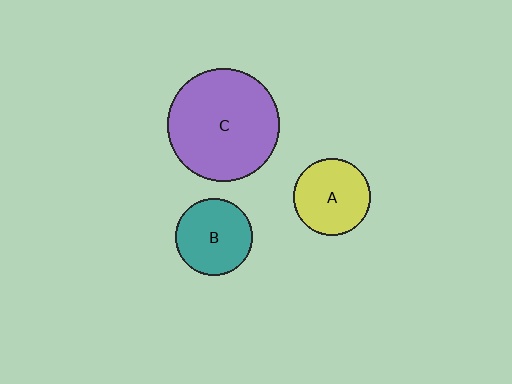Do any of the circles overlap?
No, none of the circles overlap.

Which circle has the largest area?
Circle C (purple).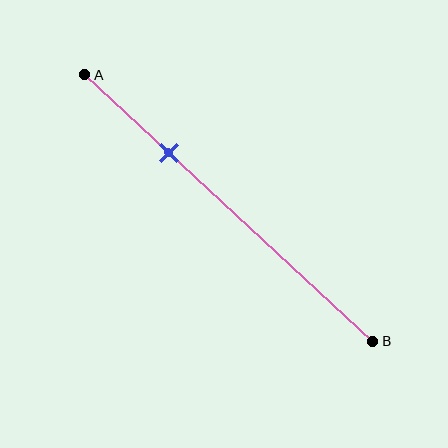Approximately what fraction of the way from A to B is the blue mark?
The blue mark is approximately 30% of the way from A to B.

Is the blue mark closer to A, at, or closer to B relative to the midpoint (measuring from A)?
The blue mark is closer to point A than the midpoint of segment AB.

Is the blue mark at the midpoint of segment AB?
No, the mark is at about 30% from A, not at the 50% midpoint.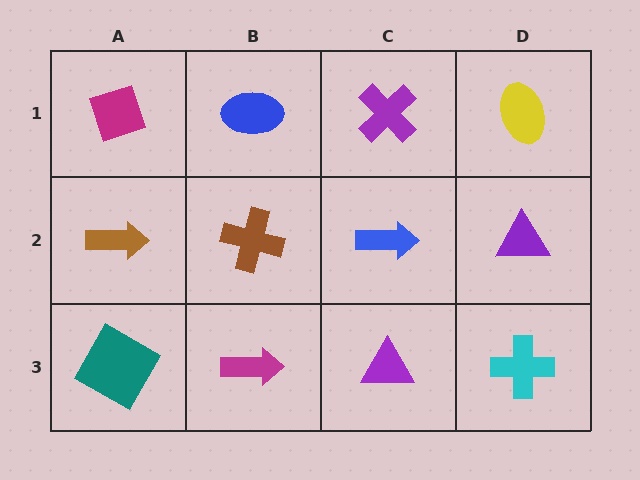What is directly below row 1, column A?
A brown arrow.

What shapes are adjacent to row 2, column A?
A magenta diamond (row 1, column A), a teal square (row 3, column A), a brown cross (row 2, column B).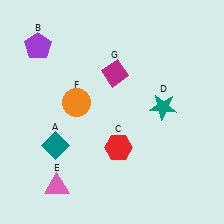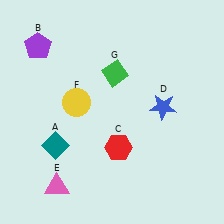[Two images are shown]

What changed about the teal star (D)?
In Image 1, D is teal. In Image 2, it changed to blue.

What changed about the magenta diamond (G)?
In Image 1, G is magenta. In Image 2, it changed to green.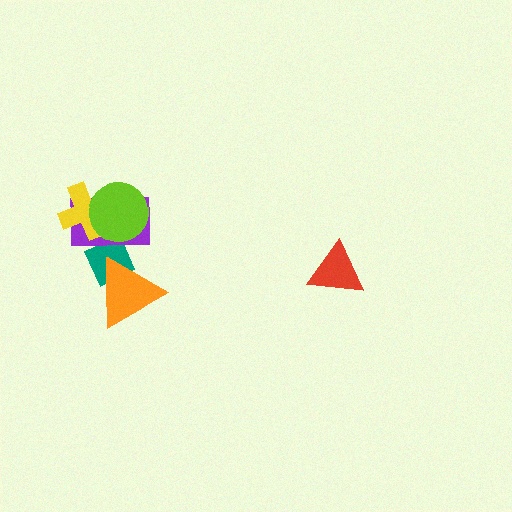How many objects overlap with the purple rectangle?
3 objects overlap with the purple rectangle.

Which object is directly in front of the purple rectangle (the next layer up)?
The yellow cross is directly in front of the purple rectangle.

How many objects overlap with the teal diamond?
3 objects overlap with the teal diamond.